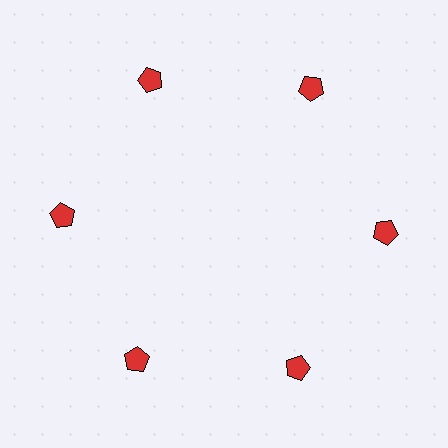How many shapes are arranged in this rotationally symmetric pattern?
There are 6 shapes, arranged in 6 groups of 1.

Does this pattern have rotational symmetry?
Yes, this pattern has 6-fold rotational symmetry. It looks the same after rotating 60 degrees around the center.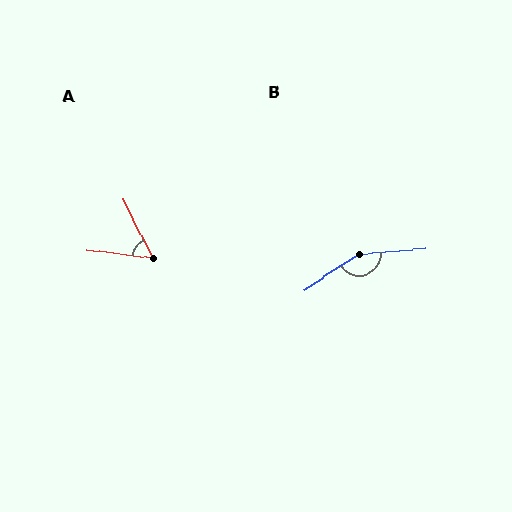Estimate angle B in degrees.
Approximately 152 degrees.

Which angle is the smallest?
A, at approximately 56 degrees.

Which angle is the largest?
B, at approximately 152 degrees.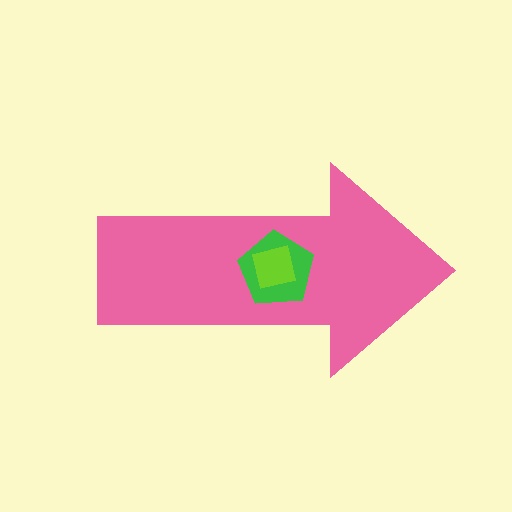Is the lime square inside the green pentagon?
Yes.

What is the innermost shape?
The lime square.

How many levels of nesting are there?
3.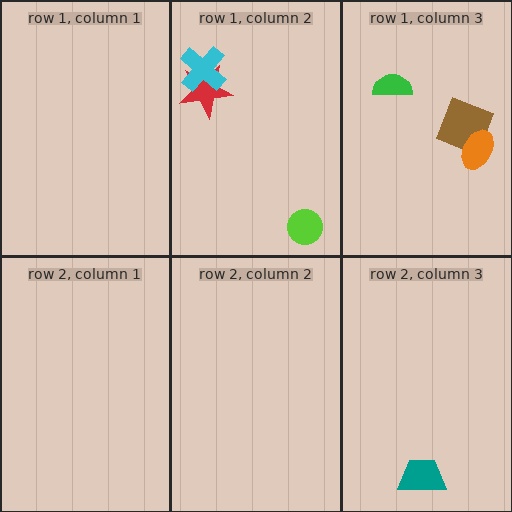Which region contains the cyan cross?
The row 1, column 2 region.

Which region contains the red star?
The row 1, column 2 region.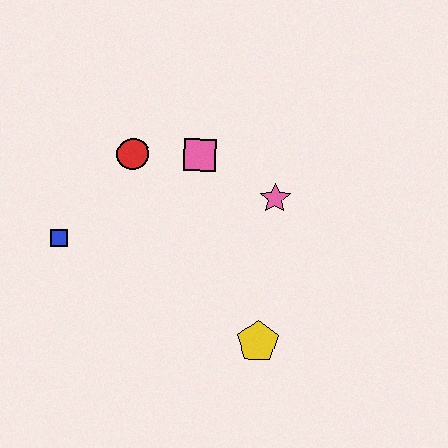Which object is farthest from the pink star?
The blue square is farthest from the pink star.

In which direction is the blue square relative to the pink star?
The blue square is to the left of the pink star.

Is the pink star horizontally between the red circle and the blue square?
No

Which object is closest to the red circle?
The pink square is closest to the red circle.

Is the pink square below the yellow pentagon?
No